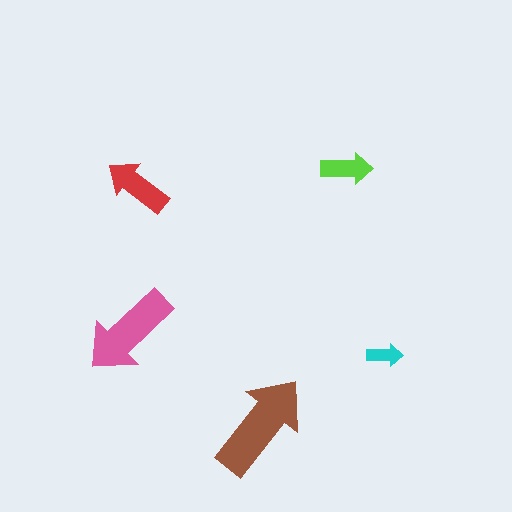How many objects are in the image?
There are 5 objects in the image.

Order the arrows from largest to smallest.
the brown one, the pink one, the red one, the lime one, the cyan one.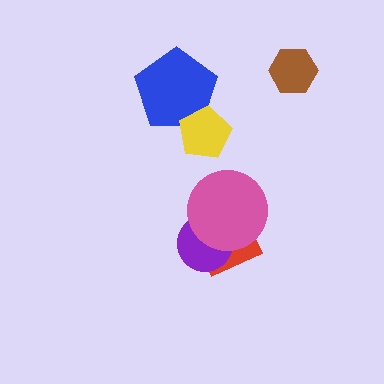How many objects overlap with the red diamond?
2 objects overlap with the red diamond.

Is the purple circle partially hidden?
Yes, it is partially covered by another shape.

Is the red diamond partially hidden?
Yes, it is partially covered by another shape.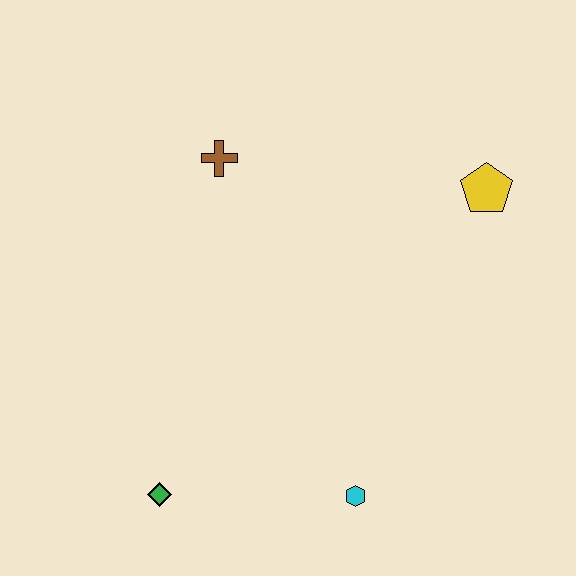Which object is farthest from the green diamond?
The yellow pentagon is farthest from the green diamond.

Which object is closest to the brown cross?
The yellow pentagon is closest to the brown cross.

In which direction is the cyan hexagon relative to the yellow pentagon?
The cyan hexagon is below the yellow pentagon.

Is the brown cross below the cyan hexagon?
No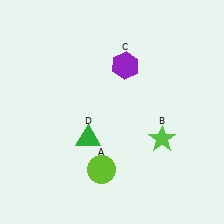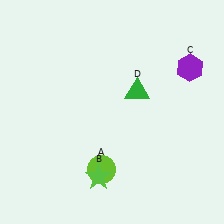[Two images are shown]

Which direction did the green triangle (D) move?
The green triangle (D) moved right.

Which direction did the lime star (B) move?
The lime star (B) moved left.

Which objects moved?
The objects that moved are: the lime star (B), the purple hexagon (C), the green triangle (D).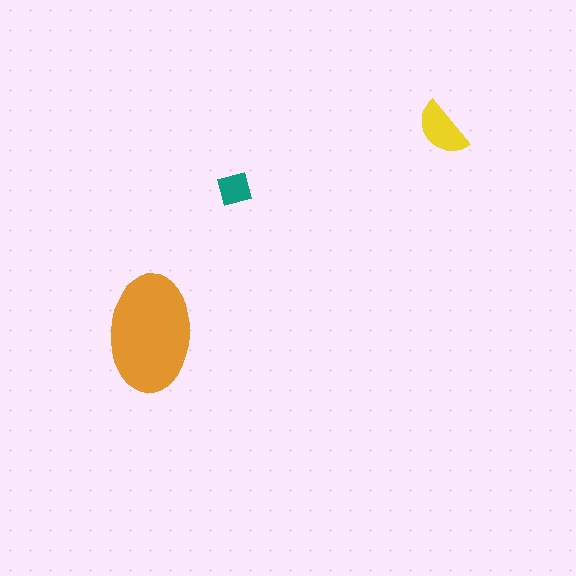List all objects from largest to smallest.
The orange ellipse, the yellow semicircle, the teal square.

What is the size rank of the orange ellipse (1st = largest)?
1st.